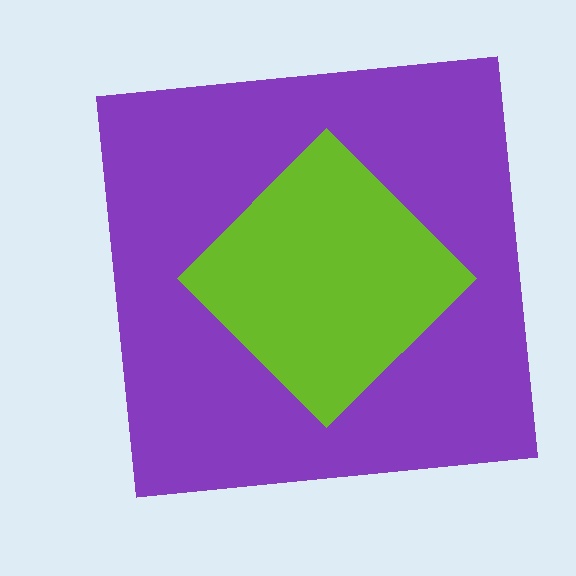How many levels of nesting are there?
2.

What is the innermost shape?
The lime diamond.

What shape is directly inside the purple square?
The lime diamond.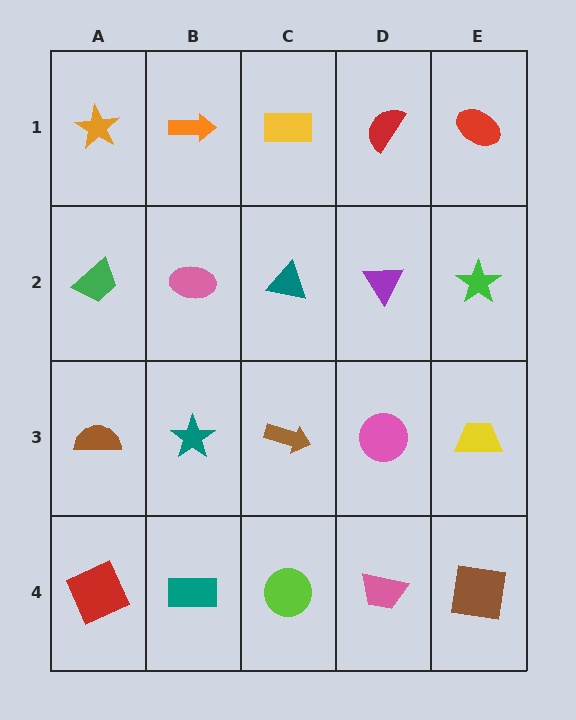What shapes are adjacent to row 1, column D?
A purple triangle (row 2, column D), a yellow rectangle (row 1, column C), a red ellipse (row 1, column E).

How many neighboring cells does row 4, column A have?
2.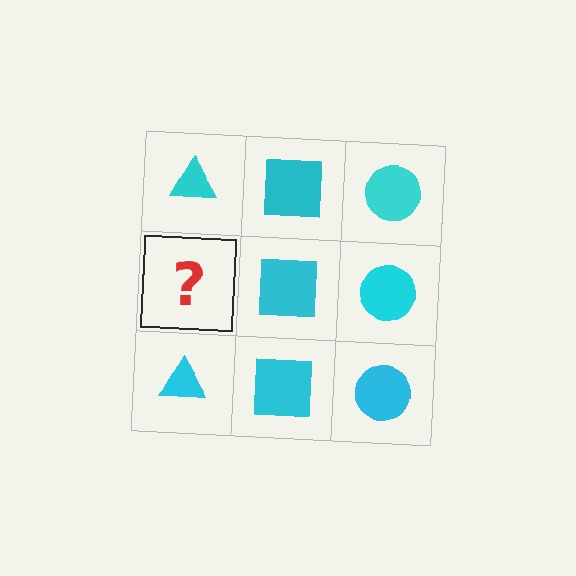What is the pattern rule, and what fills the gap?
The rule is that each column has a consistent shape. The gap should be filled with a cyan triangle.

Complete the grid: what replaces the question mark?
The question mark should be replaced with a cyan triangle.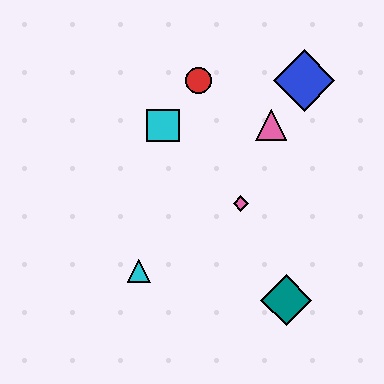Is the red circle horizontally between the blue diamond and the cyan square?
Yes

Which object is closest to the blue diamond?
The pink triangle is closest to the blue diamond.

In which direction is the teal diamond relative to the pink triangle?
The teal diamond is below the pink triangle.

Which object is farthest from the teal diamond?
The red circle is farthest from the teal diamond.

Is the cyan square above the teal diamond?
Yes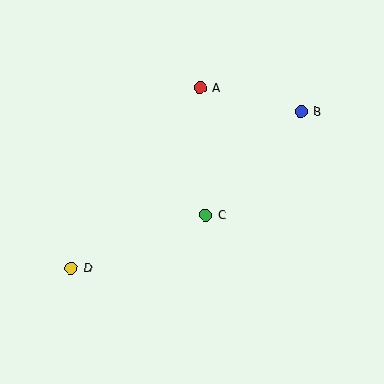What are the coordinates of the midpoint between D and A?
The midpoint between D and A is at (136, 178).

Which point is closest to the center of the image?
Point C at (206, 215) is closest to the center.